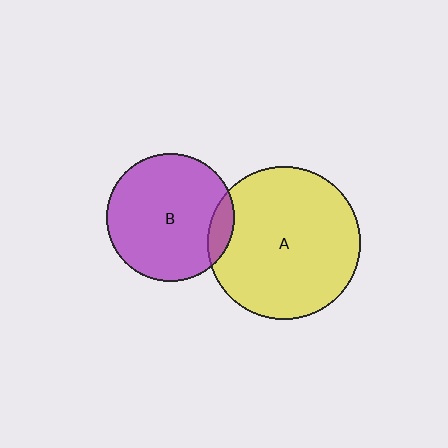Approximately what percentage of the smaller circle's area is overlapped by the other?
Approximately 10%.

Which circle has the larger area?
Circle A (yellow).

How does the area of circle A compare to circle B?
Approximately 1.4 times.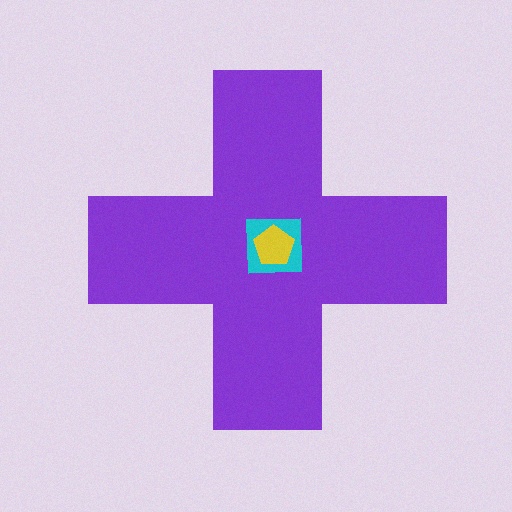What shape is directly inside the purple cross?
The cyan square.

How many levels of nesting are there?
3.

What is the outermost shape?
The purple cross.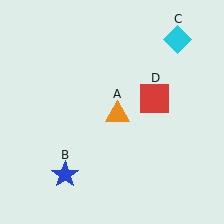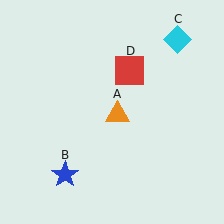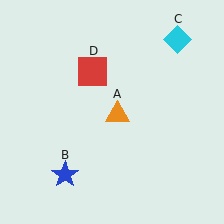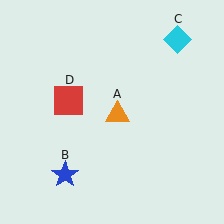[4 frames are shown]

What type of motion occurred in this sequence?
The red square (object D) rotated counterclockwise around the center of the scene.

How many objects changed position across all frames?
1 object changed position: red square (object D).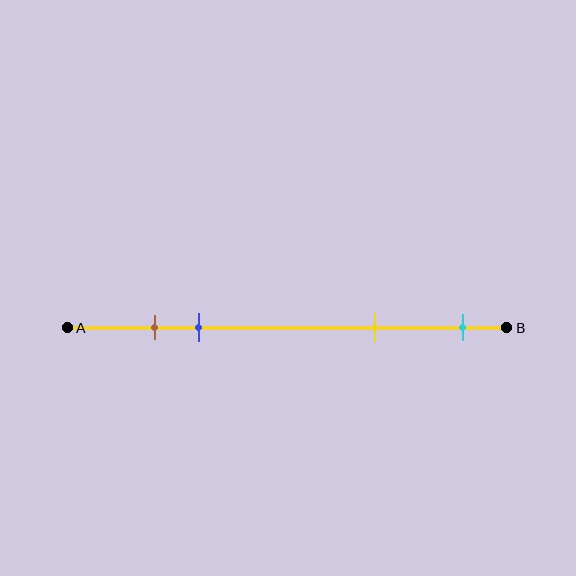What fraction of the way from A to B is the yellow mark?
The yellow mark is approximately 70% (0.7) of the way from A to B.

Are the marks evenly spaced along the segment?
No, the marks are not evenly spaced.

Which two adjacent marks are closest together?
The brown and blue marks are the closest adjacent pair.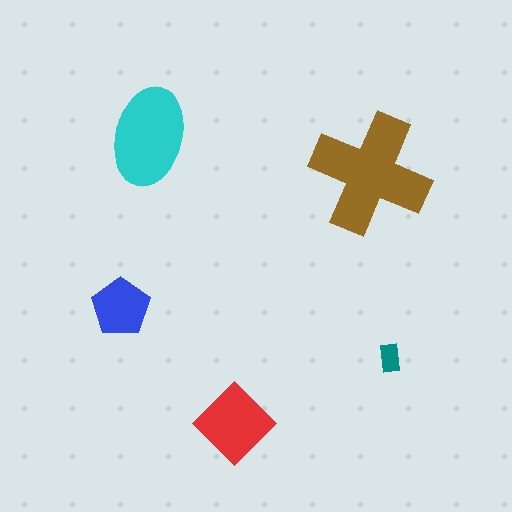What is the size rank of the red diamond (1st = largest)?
3rd.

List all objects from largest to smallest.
The brown cross, the cyan ellipse, the red diamond, the blue pentagon, the teal rectangle.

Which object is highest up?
The cyan ellipse is topmost.